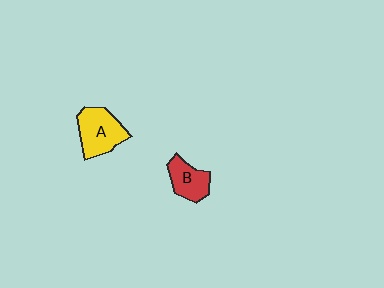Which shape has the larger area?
Shape A (yellow).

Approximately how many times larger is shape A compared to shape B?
Approximately 1.4 times.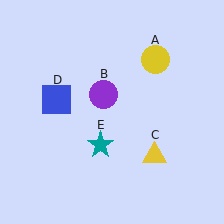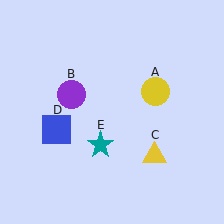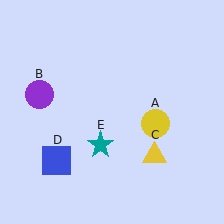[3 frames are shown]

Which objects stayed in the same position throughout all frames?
Yellow triangle (object C) and teal star (object E) remained stationary.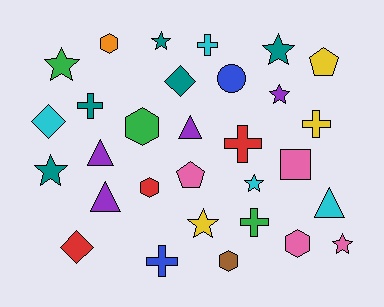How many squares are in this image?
There is 1 square.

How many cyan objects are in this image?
There are 4 cyan objects.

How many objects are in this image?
There are 30 objects.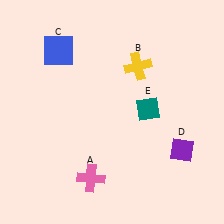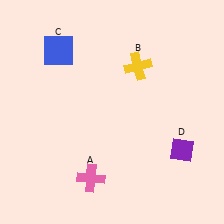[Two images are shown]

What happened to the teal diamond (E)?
The teal diamond (E) was removed in Image 2. It was in the top-right area of Image 1.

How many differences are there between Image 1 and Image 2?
There is 1 difference between the two images.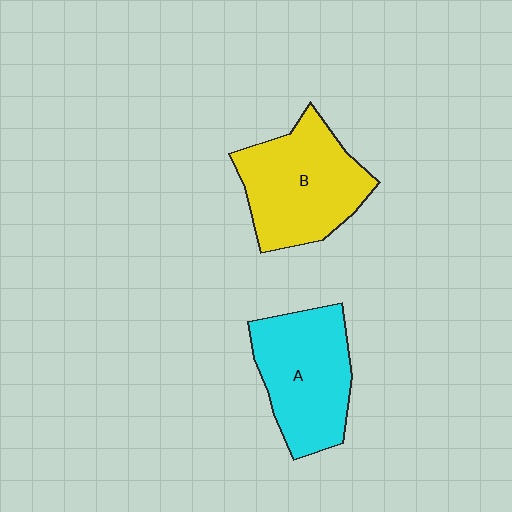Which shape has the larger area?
Shape B (yellow).